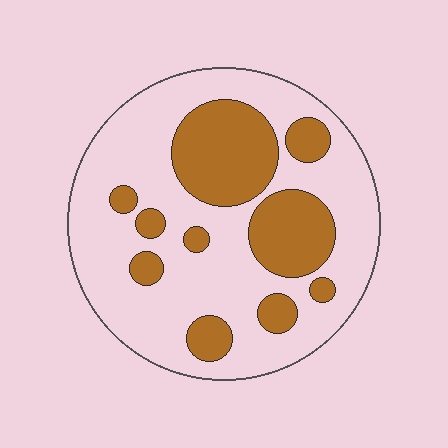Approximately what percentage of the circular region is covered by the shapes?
Approximately 30%.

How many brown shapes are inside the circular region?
10.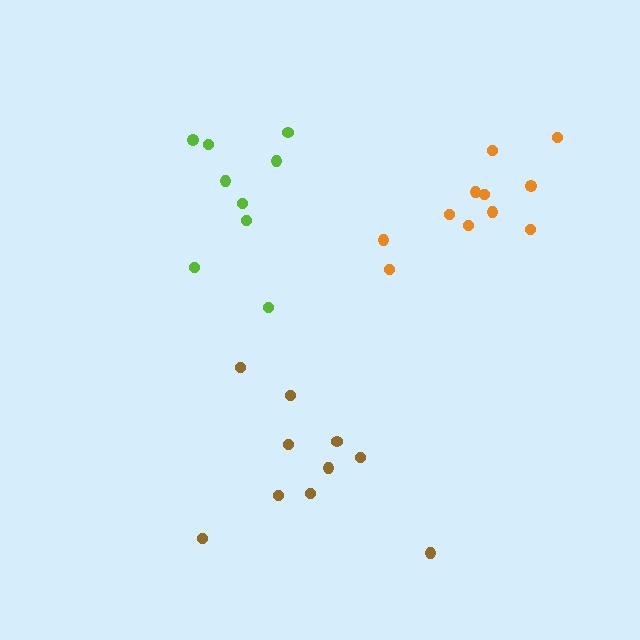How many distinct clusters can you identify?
There are 3 distinct clusters.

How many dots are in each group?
Group 1: 9 dots, Group 2: 10 dots, Group 3: 11 dots (30 total).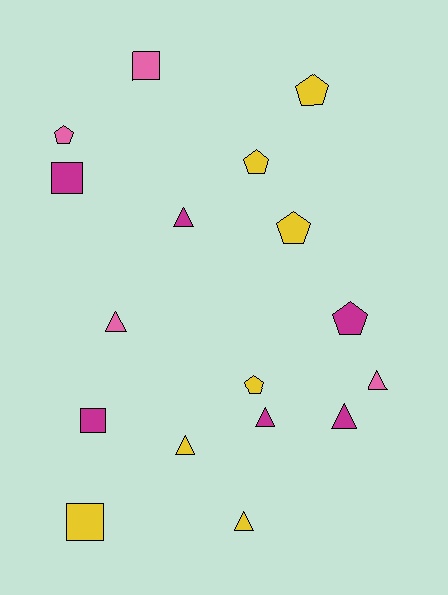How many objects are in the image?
There are 17 objects.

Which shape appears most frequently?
Triangle, with 7 objects.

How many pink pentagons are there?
There is 1 pink pentagon.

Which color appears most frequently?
Yellow, with 7 objects.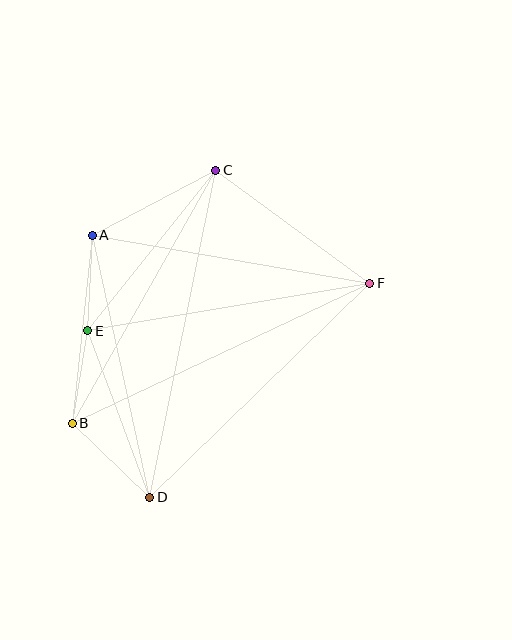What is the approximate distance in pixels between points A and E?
The distance between A and E is approximately 95 pixels.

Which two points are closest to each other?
Points B and E are closest to each other.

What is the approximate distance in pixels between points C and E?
The distance between C and E is approximately 205 pixels.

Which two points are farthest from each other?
Points C and D are farthest from each other.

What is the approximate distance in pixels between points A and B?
The distance between A and B is approximately 189 pixels.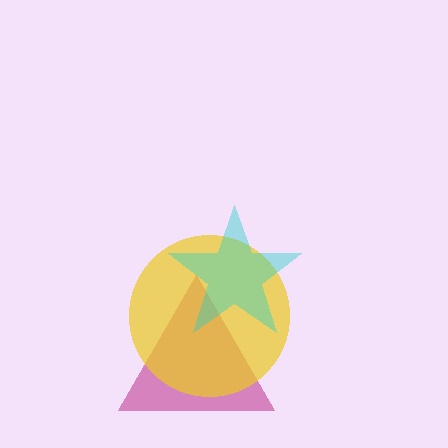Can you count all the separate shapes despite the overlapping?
Yes, there are 3 separate shapes.